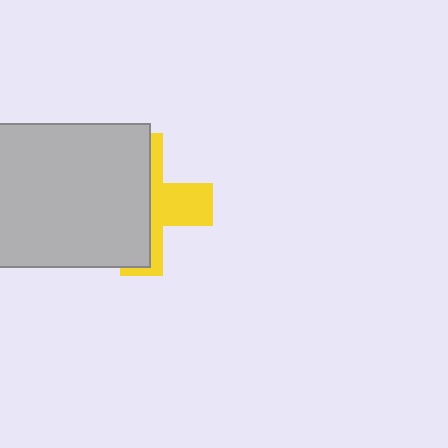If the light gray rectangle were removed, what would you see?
You would see the complete yellow cross.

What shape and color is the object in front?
The object in front is a light gray rectangle.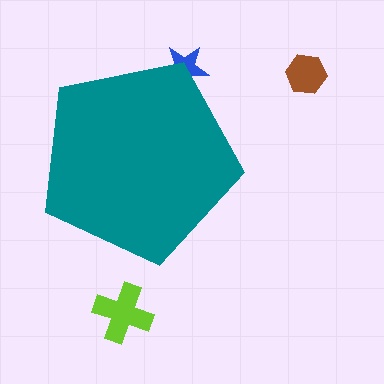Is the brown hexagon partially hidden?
No, the brown hexagon is fully visible.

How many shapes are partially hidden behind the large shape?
1 shape is partially hidden.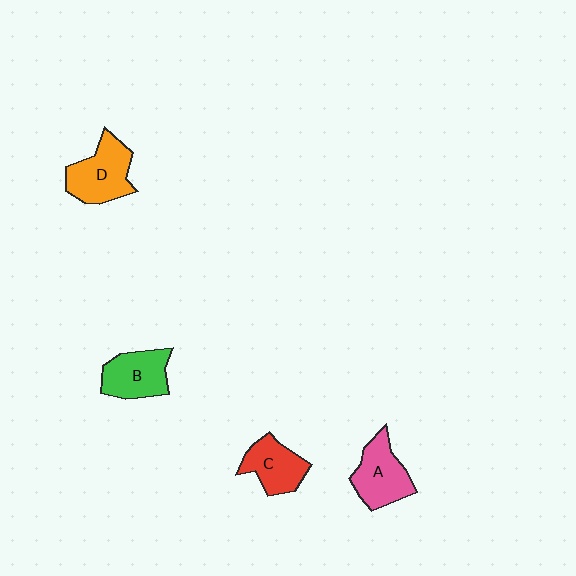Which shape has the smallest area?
Shape C (red).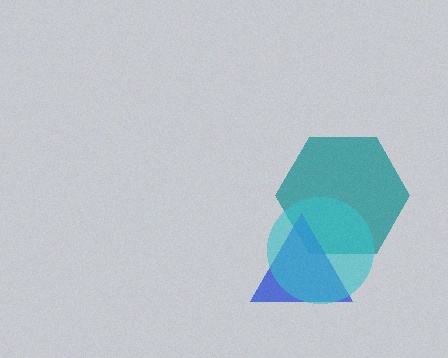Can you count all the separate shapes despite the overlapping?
Yes, there are 3 separate shapes.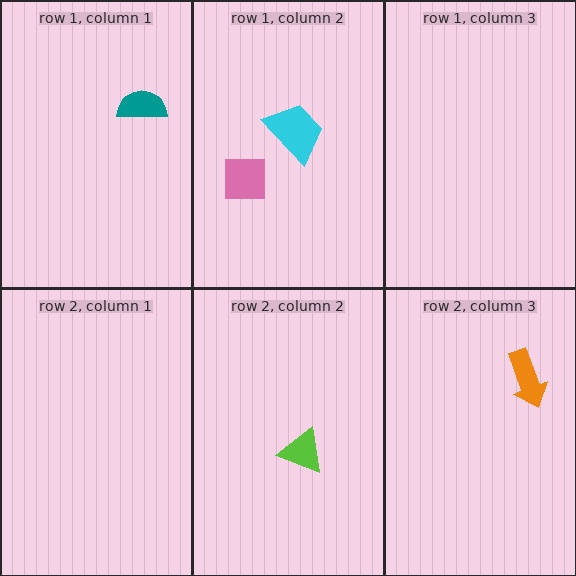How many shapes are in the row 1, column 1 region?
1.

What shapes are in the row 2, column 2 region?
The lime triangle.